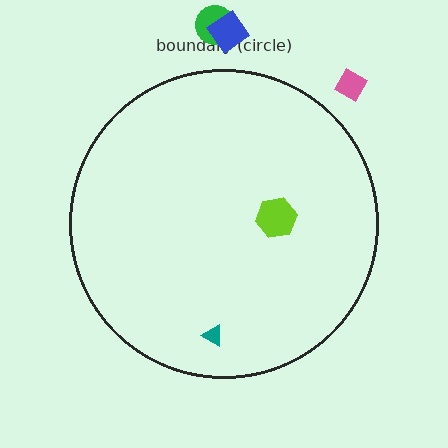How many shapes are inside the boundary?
2 inside, 3 outside.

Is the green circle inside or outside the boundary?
Outside.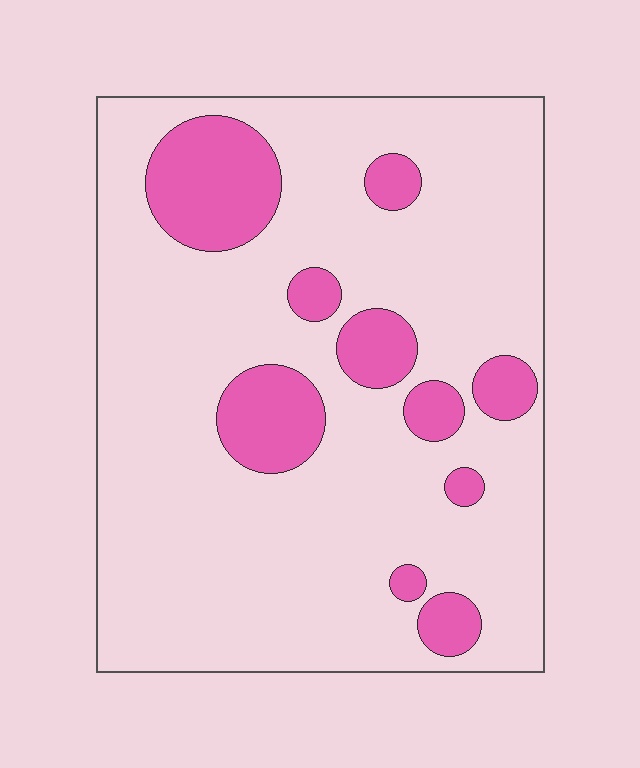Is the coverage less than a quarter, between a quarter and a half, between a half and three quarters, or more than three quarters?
Less than a quarter.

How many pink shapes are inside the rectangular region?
10.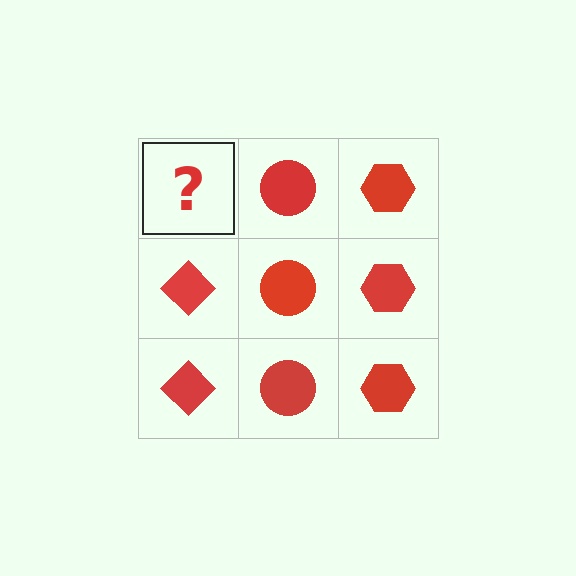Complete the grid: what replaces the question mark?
The question mark should be replaced with a red diamond.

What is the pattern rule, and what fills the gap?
The rule is that each column has a consistent shape. The gap should be filled with a red diamond.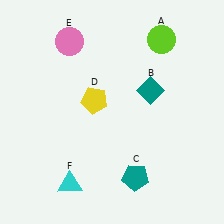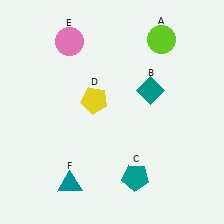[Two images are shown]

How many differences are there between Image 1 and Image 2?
There is 1 difference between the two images.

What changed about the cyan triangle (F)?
In Image 1, F is cyan. In Image 2, it changed to teal.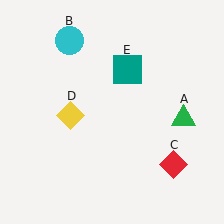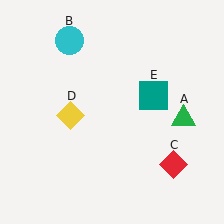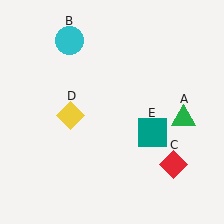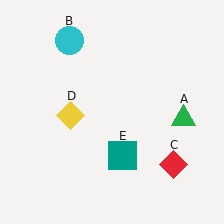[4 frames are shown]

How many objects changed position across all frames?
1 object changed position: teal square (object E).